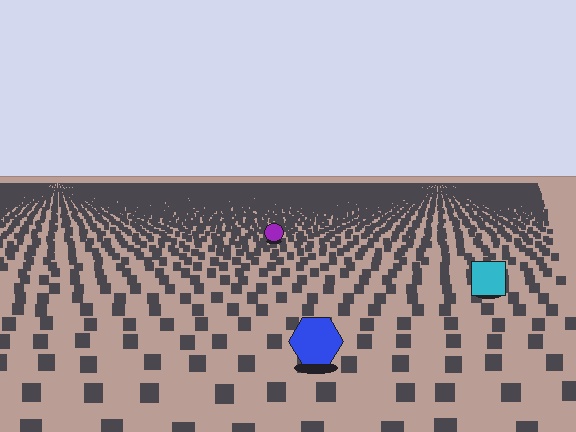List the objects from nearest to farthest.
From nearest to farthest: the blue hexagon, the cyan square, the purple circle.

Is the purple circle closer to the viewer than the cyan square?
No. The cyan square is closer — you can tell from the texture gradient: the ground texture is coarser near it.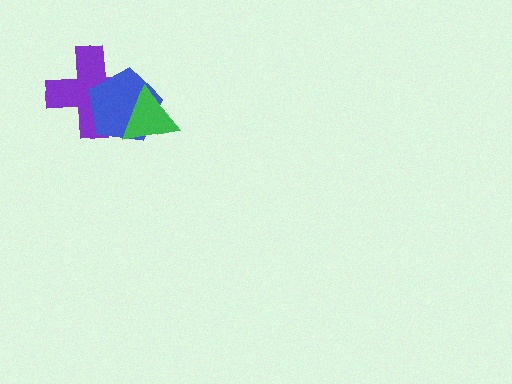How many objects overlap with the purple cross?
2 objects overlap with the purple cross.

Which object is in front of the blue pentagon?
The green triangle is in front of the blue pentagon.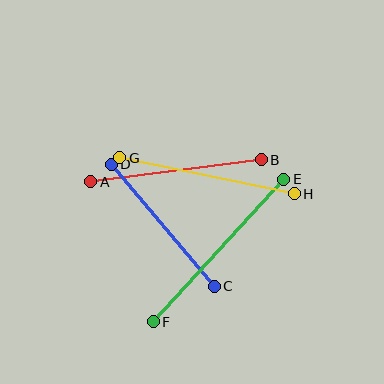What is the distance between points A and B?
The distance is approximately 172 pixels.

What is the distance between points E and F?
The distance is approximately 193 pixels.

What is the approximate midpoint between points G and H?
The midpoint is at approximately (207, 176) pixels.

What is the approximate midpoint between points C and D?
The midpoint is at approximately (163, 225) pixels.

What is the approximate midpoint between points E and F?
The midpoint is at approximately (219, 250) pixels.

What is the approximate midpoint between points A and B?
The midpoint is at approximately (176, 171) pixels.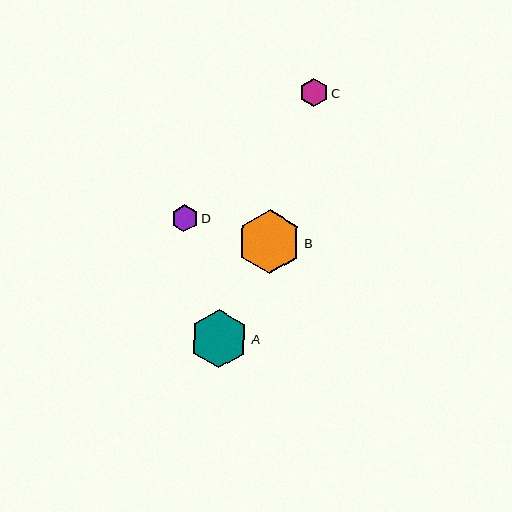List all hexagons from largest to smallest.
From largest to smallest: B, A, C, D.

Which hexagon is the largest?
Hexagon B is the largest with a size of approximately 63 pixels.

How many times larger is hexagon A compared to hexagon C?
Hexagon A is approximately 2.1 times the size of hexagon C.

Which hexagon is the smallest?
Hexagon D is the smallest with a size of approximately 27 pixels.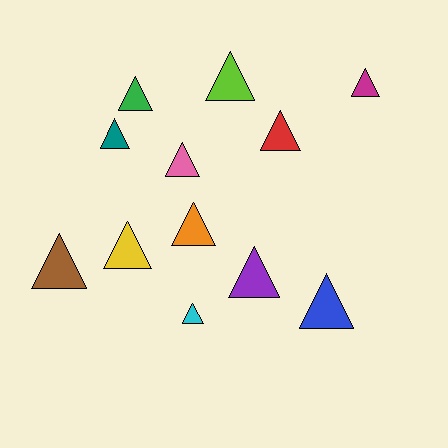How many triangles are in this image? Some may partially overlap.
There are 12 triangles.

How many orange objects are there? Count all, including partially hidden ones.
There is 1 orange object.